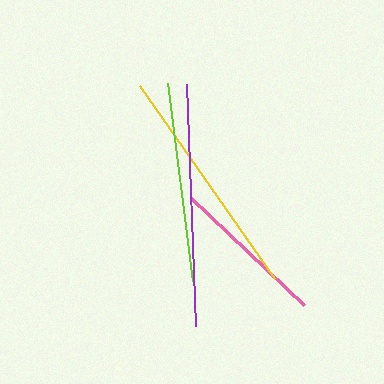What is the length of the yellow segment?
The yellow segment is approximately 235 pixels long.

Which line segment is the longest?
The purple line is the longest at approximately 242 pixels.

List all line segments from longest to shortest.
From longest to shortest: purple, yellow, lime, pink.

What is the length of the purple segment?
The purple segment is approximately 242 pixels long.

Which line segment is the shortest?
The pink line is the shortest at approximately 156 pixels.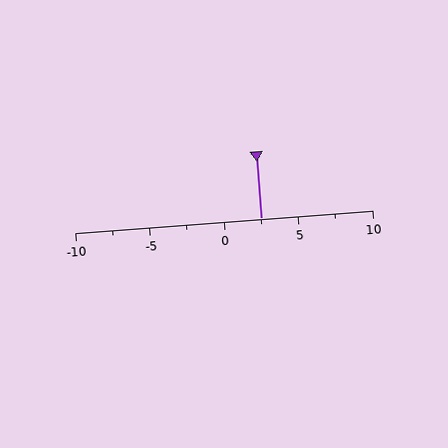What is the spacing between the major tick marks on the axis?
The major ticks are spaced 5 apart.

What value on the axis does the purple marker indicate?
The marker indicates approximately 2.5.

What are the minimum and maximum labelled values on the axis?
The axis runs from -10 to 10.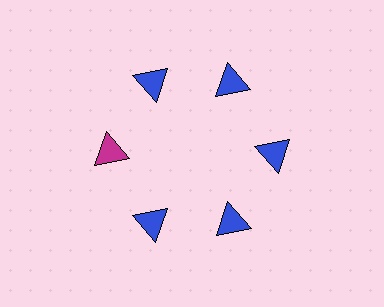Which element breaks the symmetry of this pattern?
The magenta triangle at roughly the 9 o'clock position breaks the symmetry. All other shapes are blue triangles.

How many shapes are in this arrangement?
There are 6 shapes arranged in a ring pattern.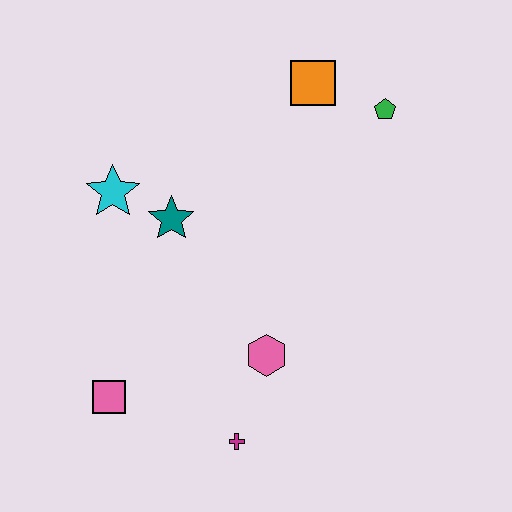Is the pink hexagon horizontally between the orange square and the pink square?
Yes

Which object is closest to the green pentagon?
The orange square is closest to the green pentagon.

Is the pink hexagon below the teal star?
Yes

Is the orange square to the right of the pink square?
Yes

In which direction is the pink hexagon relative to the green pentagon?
The pink hexagon is below the green pentagon.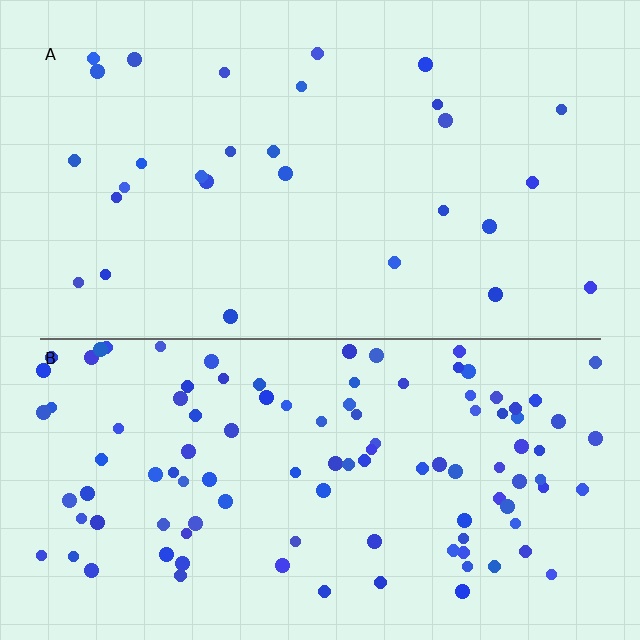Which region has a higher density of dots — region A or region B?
B (the bottom).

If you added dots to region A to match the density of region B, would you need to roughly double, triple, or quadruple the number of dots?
Approximately quadruple.